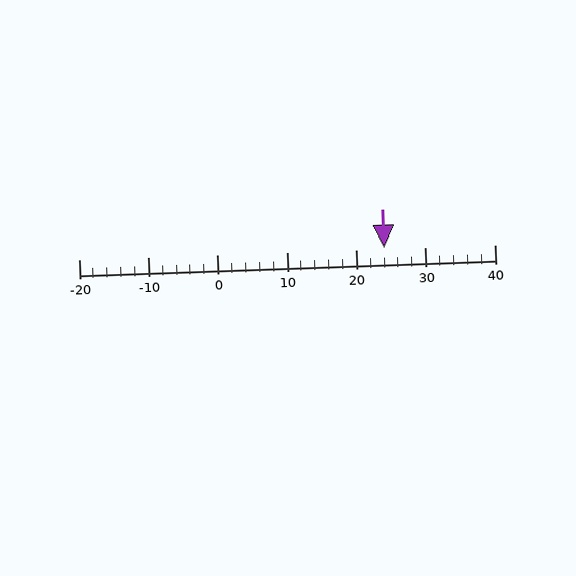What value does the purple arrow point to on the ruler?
The purple arrow points to approximately 24.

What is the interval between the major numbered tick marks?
The major tick marks are spaced 10 units apart.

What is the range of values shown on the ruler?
The ruler shows values from -20 to 40.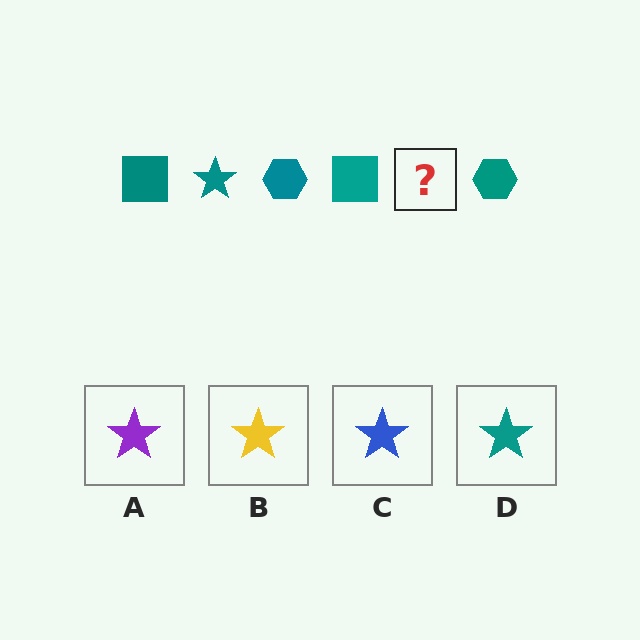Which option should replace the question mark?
Option D.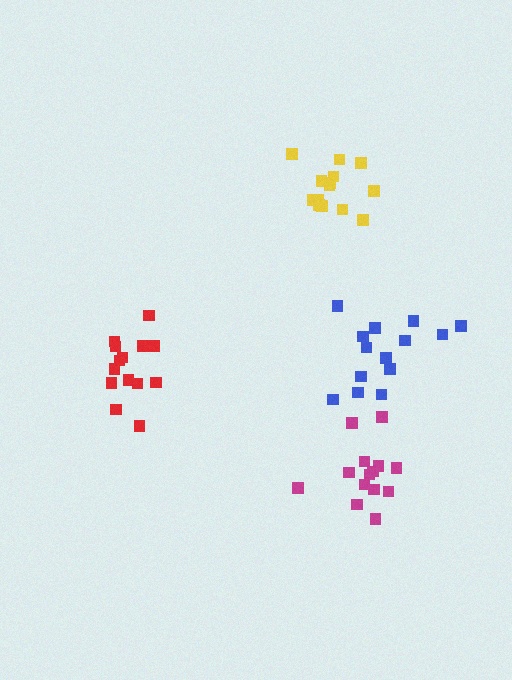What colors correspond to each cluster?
The clusters are colored: blue, yellow, red, magenta.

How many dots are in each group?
Group 1: 14 dots, Group 2: 14 dots, Group 3: 14 dots, Group 4: 14 dots (56 total).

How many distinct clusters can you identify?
There are 4 distinct clusters.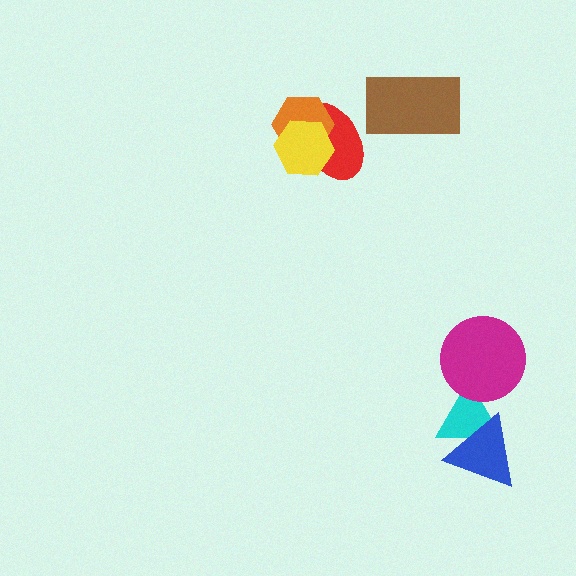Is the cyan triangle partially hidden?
Yes, it is partially covered by another shape.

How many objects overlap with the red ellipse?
2 objects overlap with the red ellipse.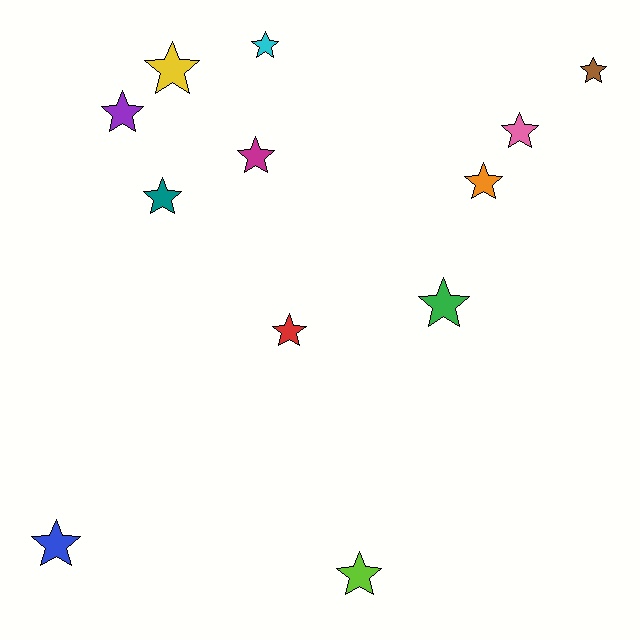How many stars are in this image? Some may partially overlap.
There are 12 stars.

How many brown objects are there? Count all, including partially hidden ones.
There is 1 brown object.